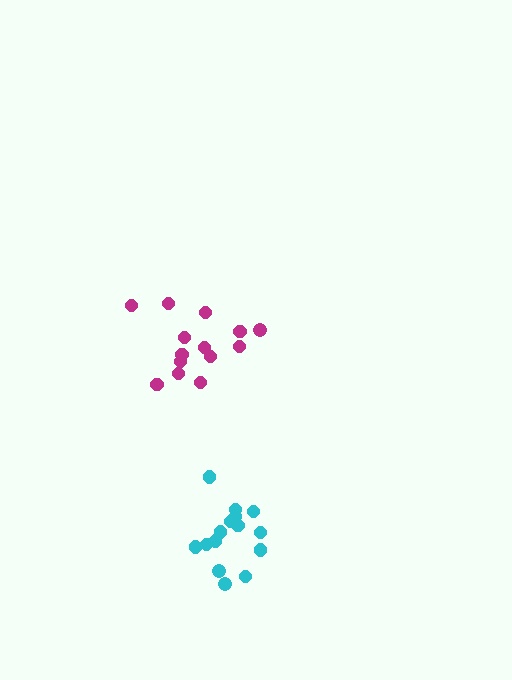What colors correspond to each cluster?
The clusters are colored: cyan, magenta.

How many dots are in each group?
Group 1: 15 dots, Group 2: 14 dots (29 total).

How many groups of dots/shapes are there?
There are 2 groups.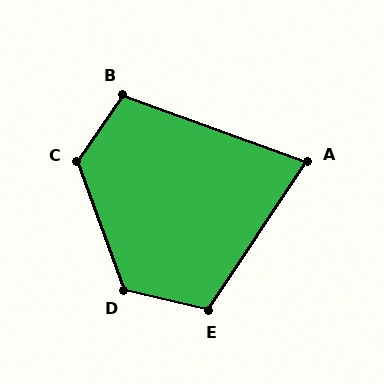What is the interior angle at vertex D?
Approximately 124 degrees (obtuse).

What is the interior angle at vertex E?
Approximately 110 degrees (obtuse).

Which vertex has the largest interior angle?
C, at approximately 125 degrees.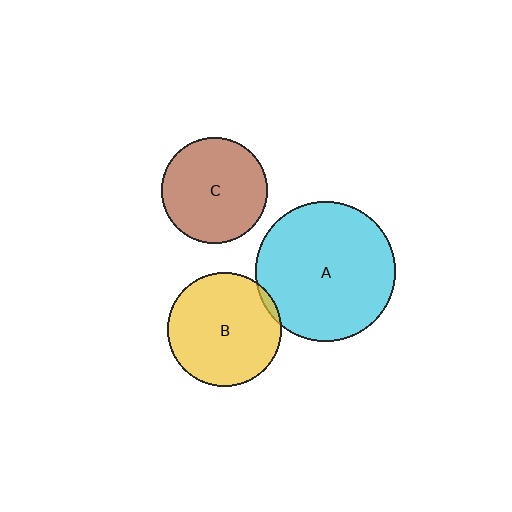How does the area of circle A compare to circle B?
Approximately 1.5 times.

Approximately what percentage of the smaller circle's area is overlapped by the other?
Approximately 5%.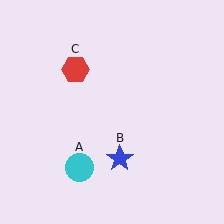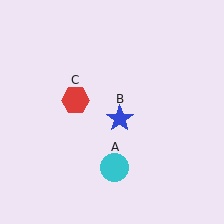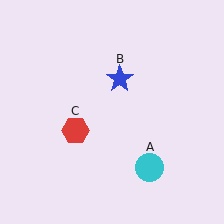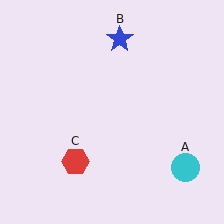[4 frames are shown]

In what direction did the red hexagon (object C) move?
The red hexagon (object C) moved down.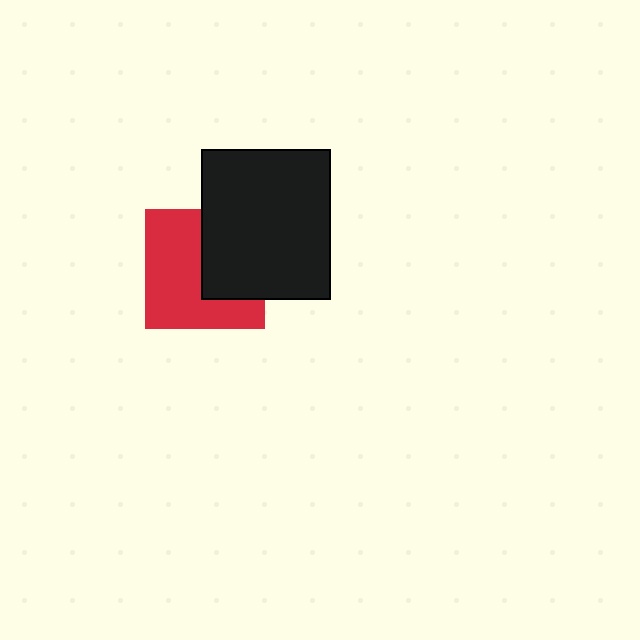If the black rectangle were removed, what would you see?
You would see the complete red square.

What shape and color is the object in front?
The object in front is a black rectangle.